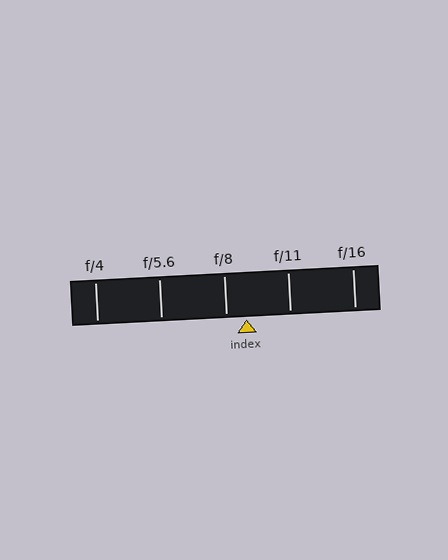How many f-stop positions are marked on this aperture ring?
There are 5 f-stop positions marked.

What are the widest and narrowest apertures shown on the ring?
The widest aperture shown is f/4 and the narrowest is f/16.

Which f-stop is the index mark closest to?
The index mark is closest to f/8.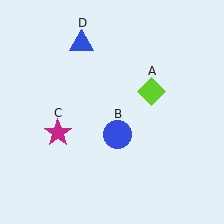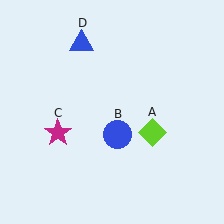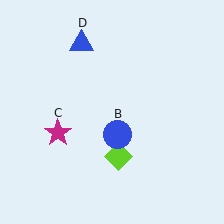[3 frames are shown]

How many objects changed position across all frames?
1 object changed position: lime diamond (object A).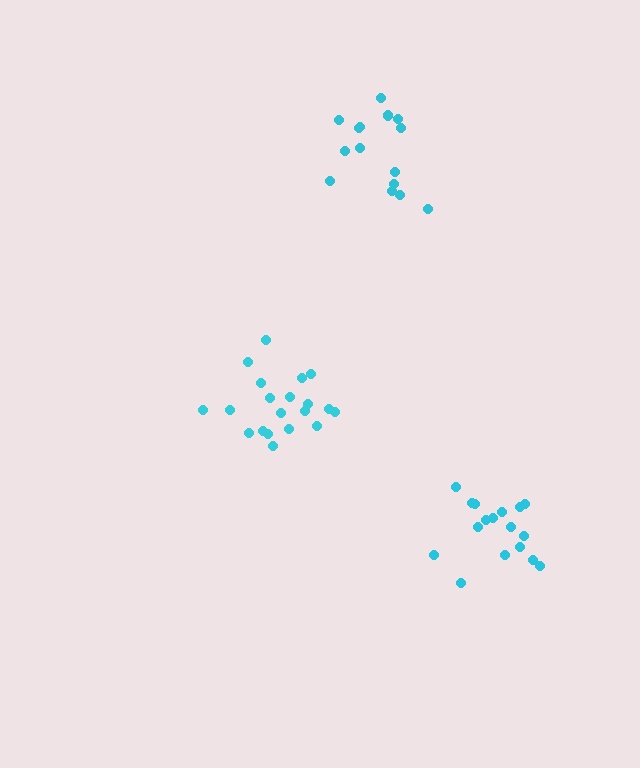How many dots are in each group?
Group 1: 20 dots, Group 2: 15 dots, Group 3: 17 dots (52 total).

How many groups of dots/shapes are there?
There are 3 groups.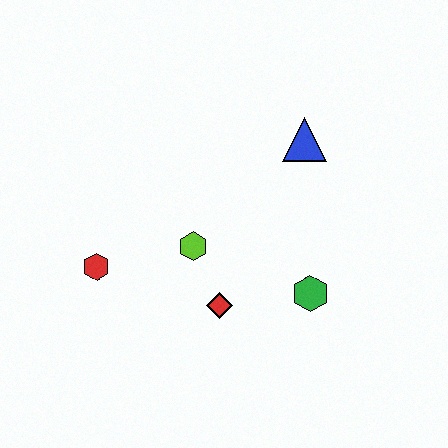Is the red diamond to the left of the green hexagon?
Yes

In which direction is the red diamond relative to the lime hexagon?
The red diamond is below the lime hexagon.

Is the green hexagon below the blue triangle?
Yes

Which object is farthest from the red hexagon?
The blue triangle is farthest from the red hexagon.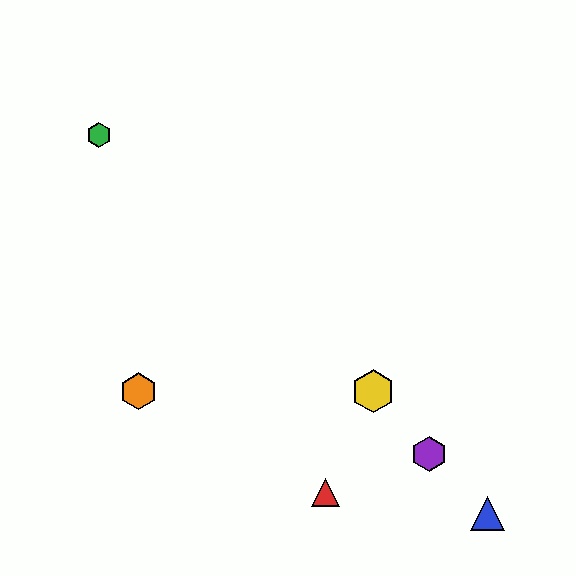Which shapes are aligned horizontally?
The yellow hexagon, the orange hexagon are aligned horizontally.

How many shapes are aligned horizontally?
2 shapes (the yellow hexagon, the orange hexagon) are aligned horizontally.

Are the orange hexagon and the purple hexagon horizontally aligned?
No, the orange hexagon is at y≈391 and the purple hexagon is at y≈454.